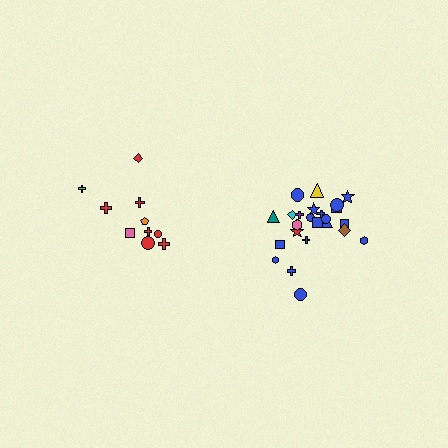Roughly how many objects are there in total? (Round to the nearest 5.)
Roughly 35 objects in total.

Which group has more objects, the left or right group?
The right group.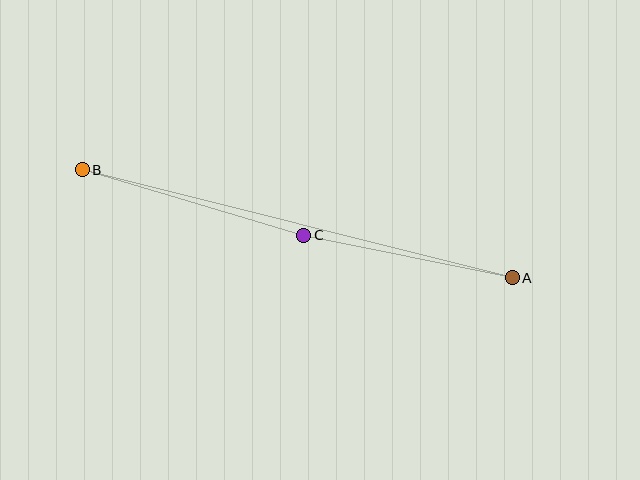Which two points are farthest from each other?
Points A and B are farthest from each other.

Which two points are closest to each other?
Points A and C are closest to each other.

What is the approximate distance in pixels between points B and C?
The distance between B and C is approximately 231 pixels.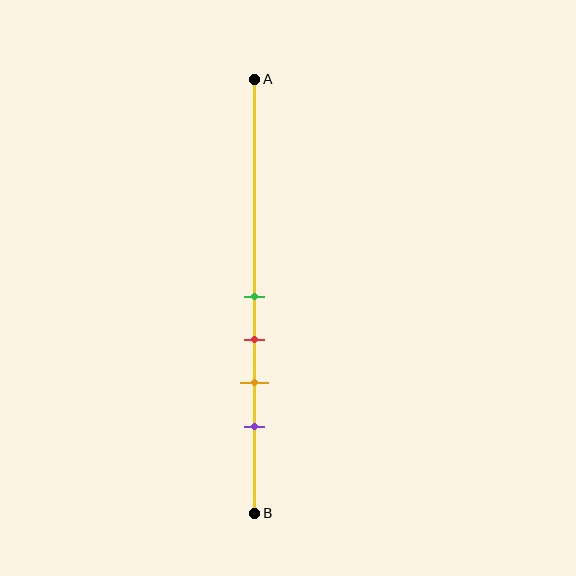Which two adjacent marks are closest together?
The green and red marks are the closest adjacent pair.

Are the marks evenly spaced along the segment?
Yes, the marks are approximately evenly spaced.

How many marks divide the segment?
There are 4 marks dividing the segment.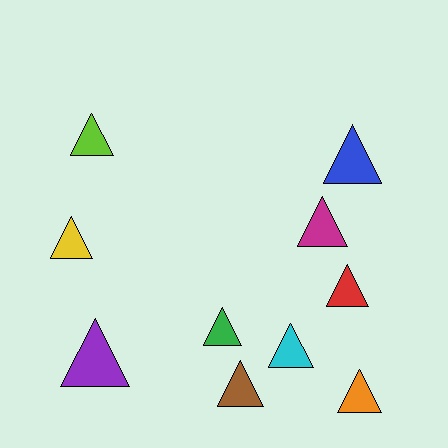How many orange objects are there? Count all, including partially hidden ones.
There is 1 orange object.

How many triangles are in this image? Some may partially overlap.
There are 10 triangles.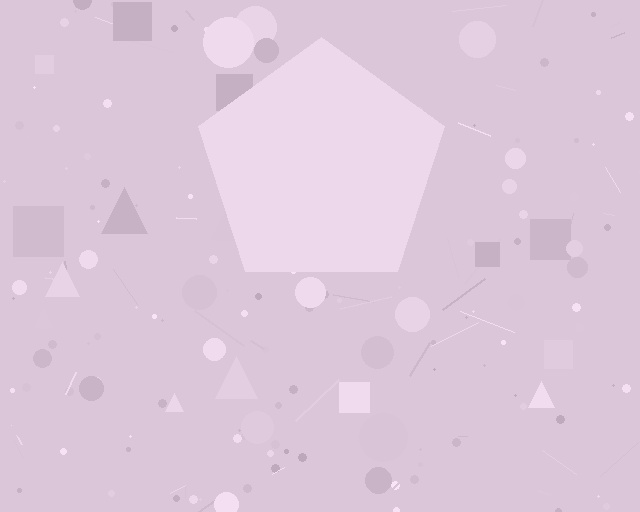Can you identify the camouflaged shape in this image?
The camouflaged shape is a pentagon.